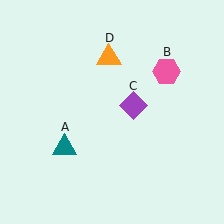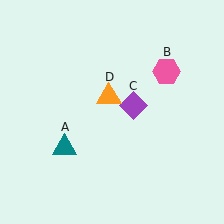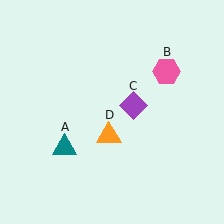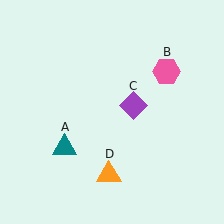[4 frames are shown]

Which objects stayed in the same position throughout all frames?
Teal triangle (object A) and pink hexagon (object B) and purple diamond (object C) remained stationary.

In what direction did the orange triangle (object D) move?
The orange triangle (object D) moved down.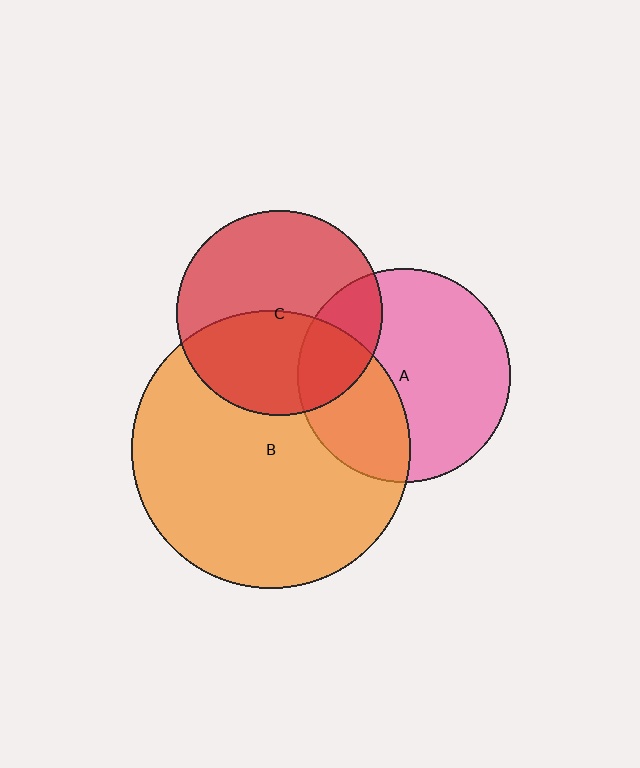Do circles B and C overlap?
Yes.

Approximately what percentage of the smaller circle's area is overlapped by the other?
Approximately 45%.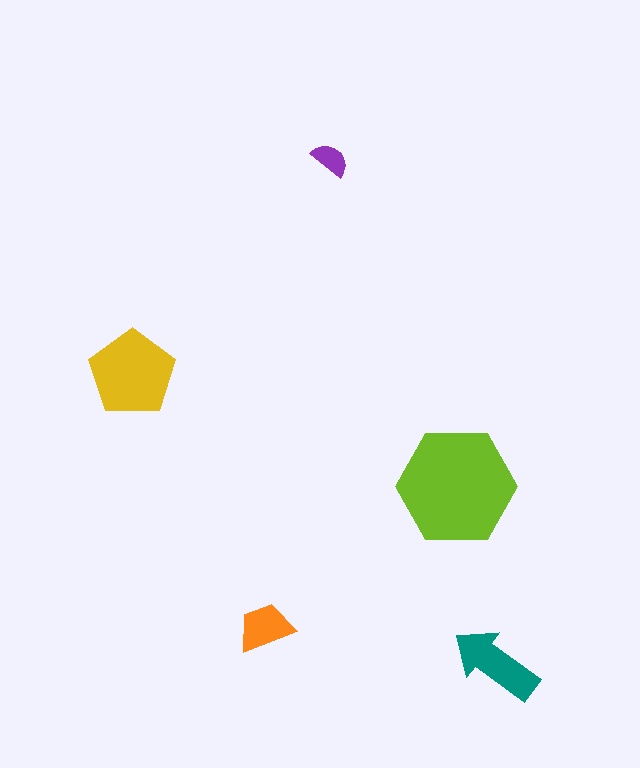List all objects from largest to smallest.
The lime hexagon, the yellow pentagon, the teal arrow, the orange trapezoid, the purple semicircle.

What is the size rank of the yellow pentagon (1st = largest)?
2nd.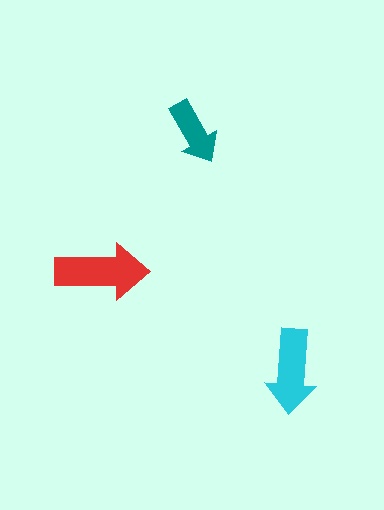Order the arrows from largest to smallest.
the red one, the cyan one, the teal one.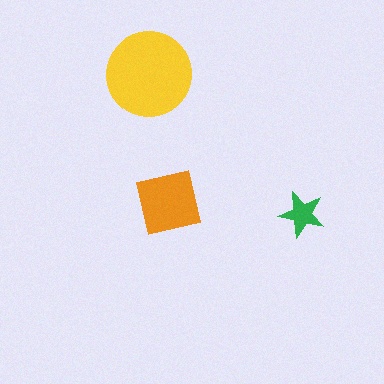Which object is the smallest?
The green star.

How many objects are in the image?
There are 3 objects in the image.